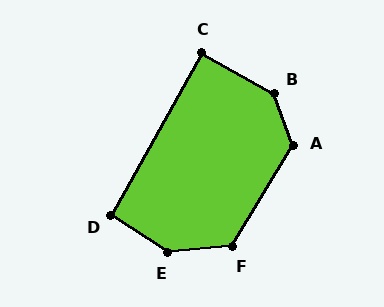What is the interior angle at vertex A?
Approximately 129 degrees (obtuse).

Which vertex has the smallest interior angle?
C, at approximately 90 degrees.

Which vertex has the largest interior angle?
E, at approximately 142 degrees.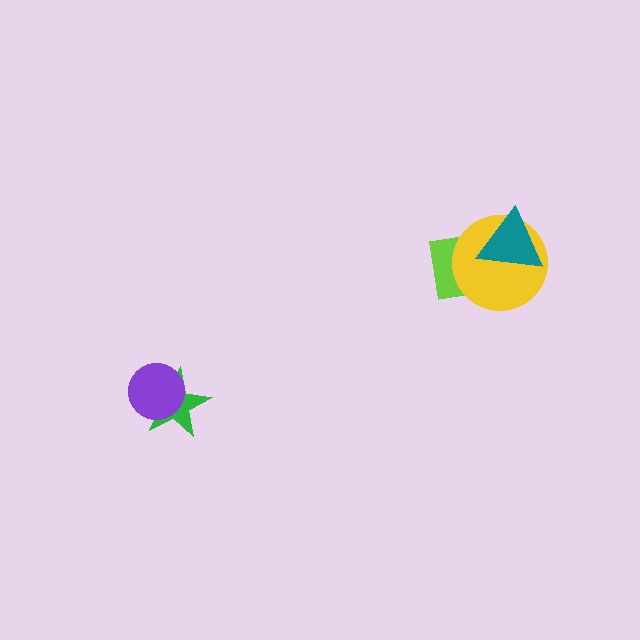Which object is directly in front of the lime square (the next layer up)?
The yellow circle is directly in front of the lime square.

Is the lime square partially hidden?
Yes, it is partially covered by another shape.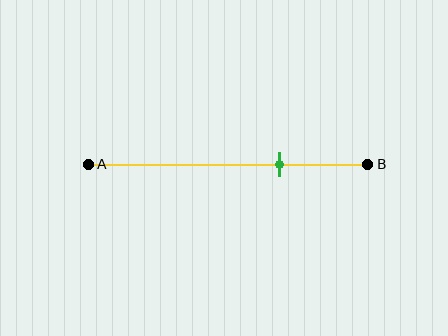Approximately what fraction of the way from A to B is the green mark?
The green mark is approximately 70% of the way from A to B.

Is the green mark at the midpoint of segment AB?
No, the mark is at about 70% from A, not at the 50% midpoint.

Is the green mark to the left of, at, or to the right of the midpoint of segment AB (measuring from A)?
The green mark is to the right of the midpoint of segment AB.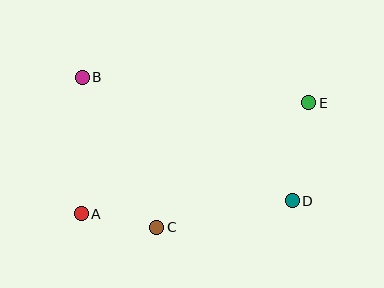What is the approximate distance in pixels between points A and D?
The distance between A and D is approximately 212 pixels.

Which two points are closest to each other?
Points A and C are closest to each other.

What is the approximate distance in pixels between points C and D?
The distance between C and D is approximately 138 pixels.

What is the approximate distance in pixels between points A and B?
The distance between A and B is approximately 137 pixels.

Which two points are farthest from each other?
Points A and E are farthest from each other.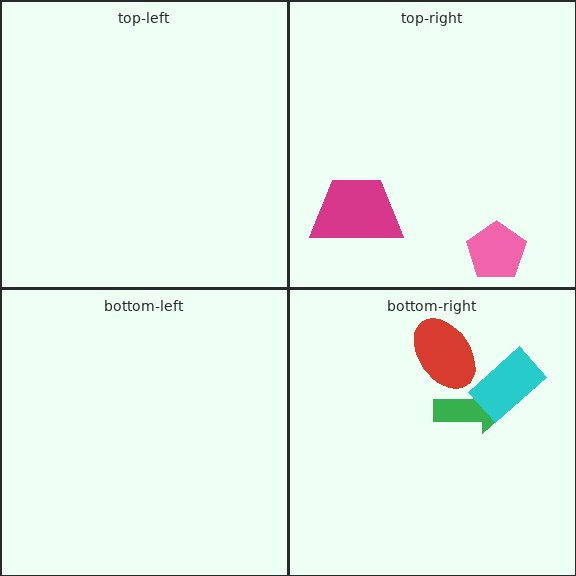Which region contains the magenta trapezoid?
The top-right region.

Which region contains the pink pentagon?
The top-right region.